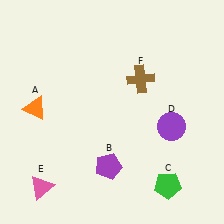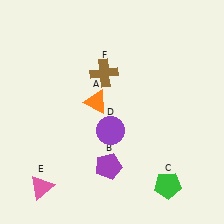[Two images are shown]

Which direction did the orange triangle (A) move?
The orange triangle (A) moved right.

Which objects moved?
The objects that moved are: the orange triangle (A), the purple circle (D), the brown cross (F).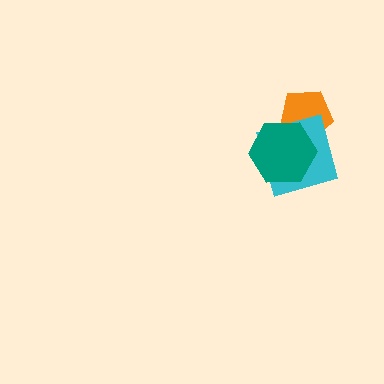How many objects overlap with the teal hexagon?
2 objects overlap with the teal hexagon.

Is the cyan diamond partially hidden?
Yes, it is partially covered by another shape.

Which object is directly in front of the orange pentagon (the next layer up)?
The cyan diamond is directly in front of the orange pentagon.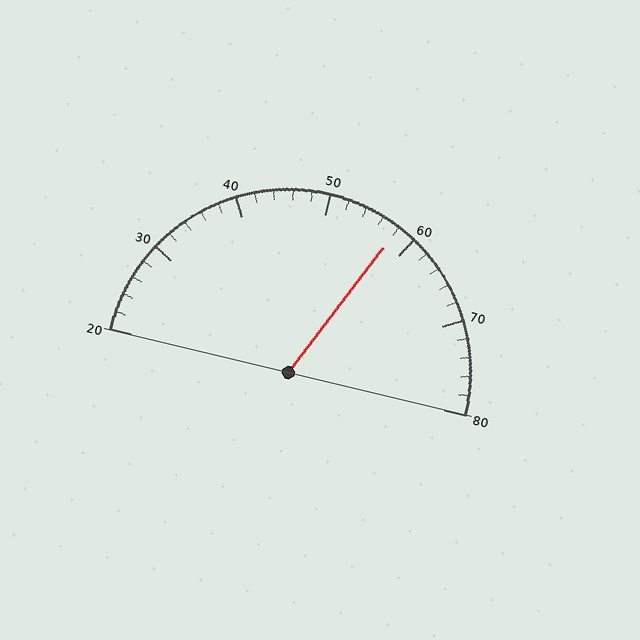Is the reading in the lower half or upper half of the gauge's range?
The reading is in the upper half of the range (20 to 80).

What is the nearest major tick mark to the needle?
The nearest major tick mark is 60.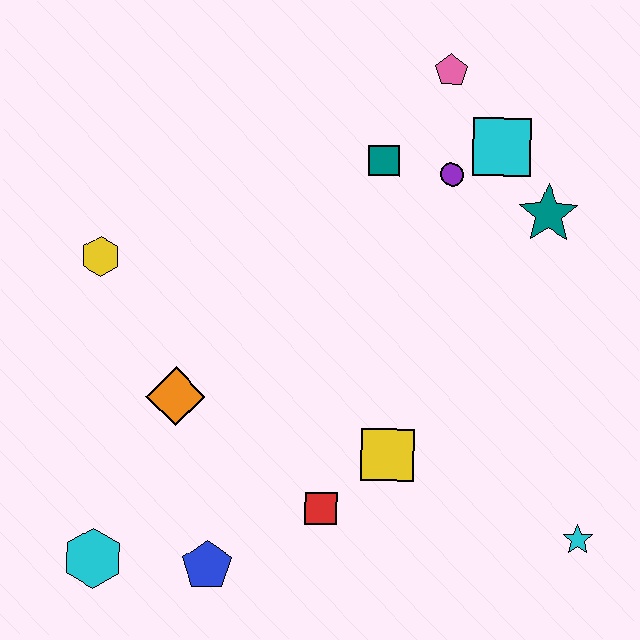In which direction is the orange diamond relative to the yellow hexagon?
The orange diamond is below the yellow hexagon.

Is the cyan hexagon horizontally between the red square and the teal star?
No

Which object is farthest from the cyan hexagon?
The pink pentagon is farthest from the cyan hexagon.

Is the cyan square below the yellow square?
No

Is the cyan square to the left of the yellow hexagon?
No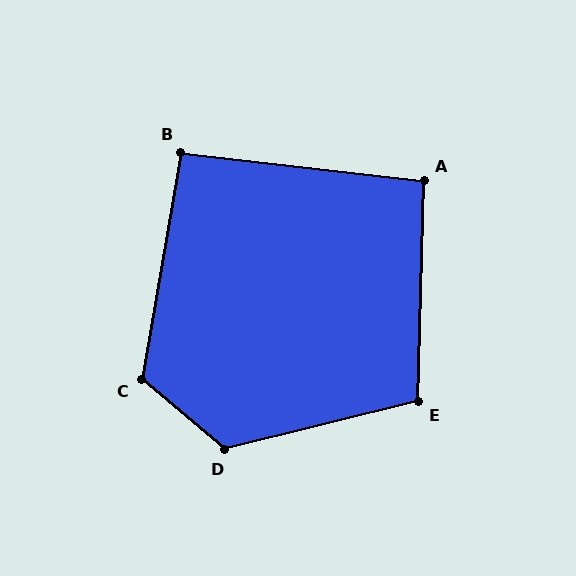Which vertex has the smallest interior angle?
B, at approximately 93 degrees.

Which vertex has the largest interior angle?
D, at approximately 126 degrees.